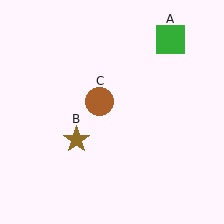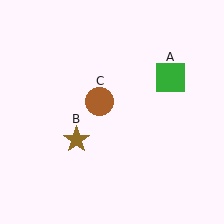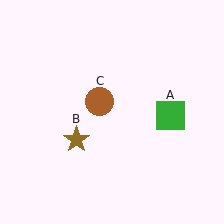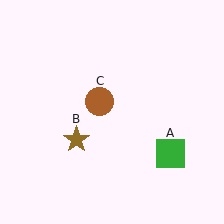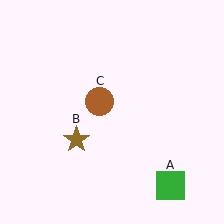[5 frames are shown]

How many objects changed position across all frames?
1 object changed position: green square (object A).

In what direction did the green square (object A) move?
The green square (object A) moved down.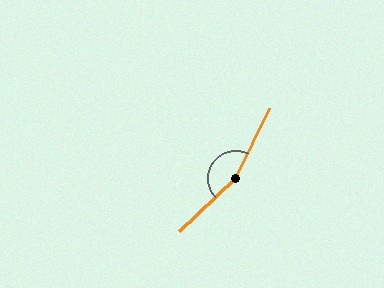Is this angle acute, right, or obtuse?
It is obtuse.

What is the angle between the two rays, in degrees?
Approximately 159 degrees.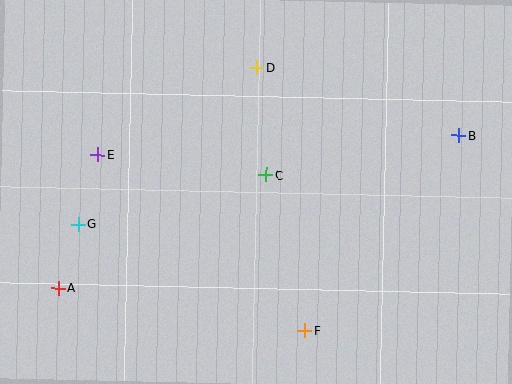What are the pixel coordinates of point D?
Point D is at (256, 68).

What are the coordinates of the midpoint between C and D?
The midpoint between C and D is at (261, 121).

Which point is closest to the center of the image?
Point C at (266, 175) is closest to the center.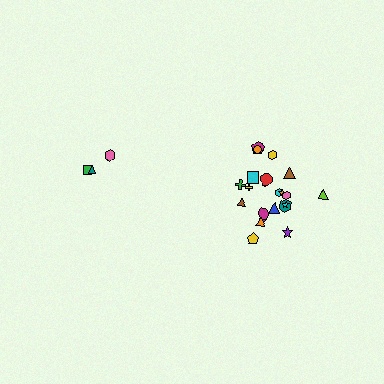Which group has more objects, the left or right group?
The right group.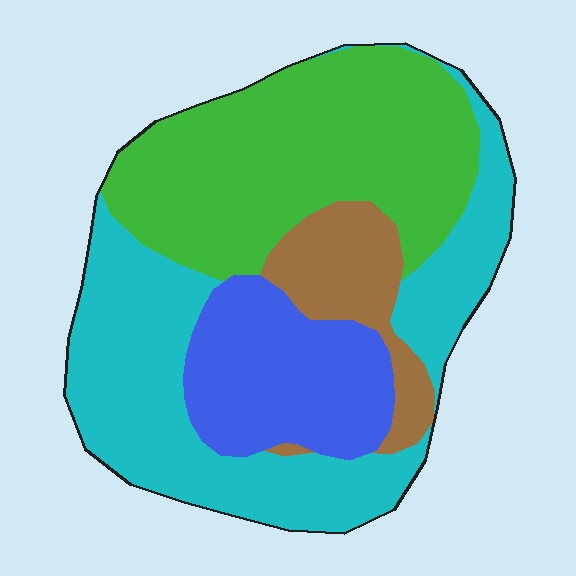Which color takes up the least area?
Brown, at roughly 10%.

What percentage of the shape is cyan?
Cyan takes up between a third and a half of the shape.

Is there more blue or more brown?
Blue.